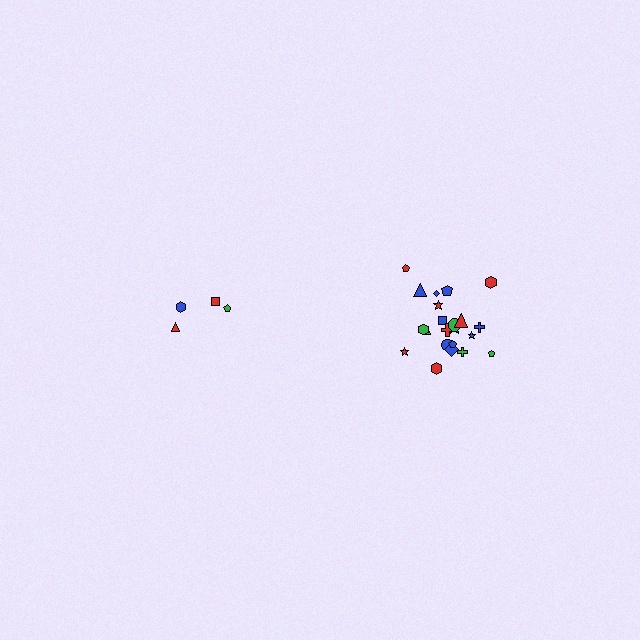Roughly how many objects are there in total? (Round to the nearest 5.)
Roughly 25 objects in total.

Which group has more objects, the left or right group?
The right group.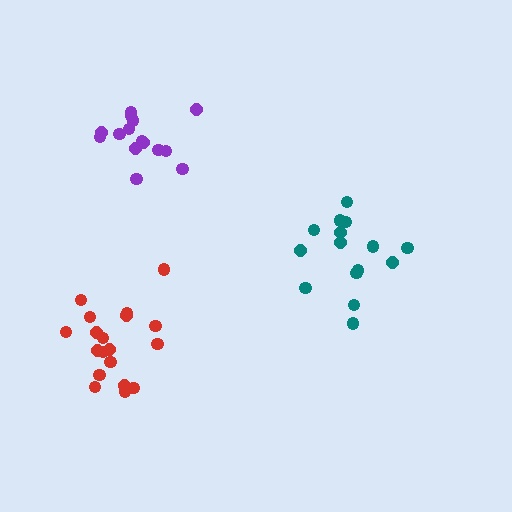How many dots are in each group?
Group 1: 15 dots, Group 2: 15 dots, Group 3: 19 dots (49 total).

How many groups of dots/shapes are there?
There are 3 groups.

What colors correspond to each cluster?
The clusters are colored: purple, teal, red.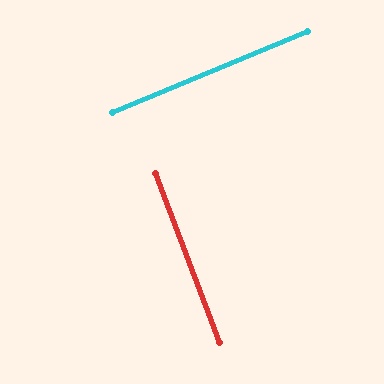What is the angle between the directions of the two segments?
Approximately 88 degrees.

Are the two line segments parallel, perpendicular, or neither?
Perpendicular — they meet at approximately 88°.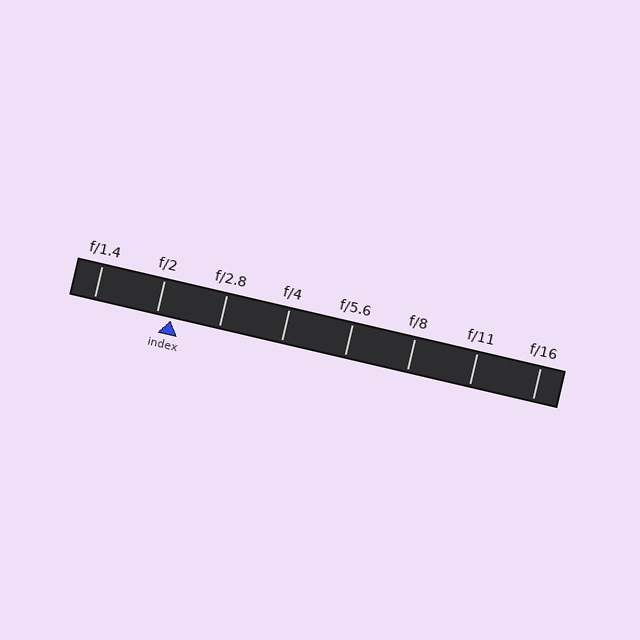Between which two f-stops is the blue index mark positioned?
The index mark is between f/2 and f/2.8.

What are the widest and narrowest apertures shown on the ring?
The widest aperture shown is f/1.4 and the narrowest is f/16.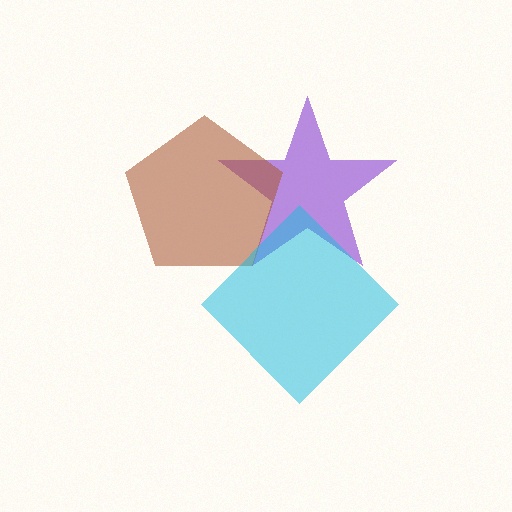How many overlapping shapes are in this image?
There are 3 overlapping shapes in the image.